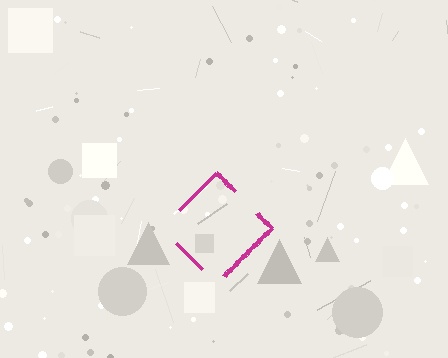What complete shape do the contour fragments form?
The contour fragments form a diamond.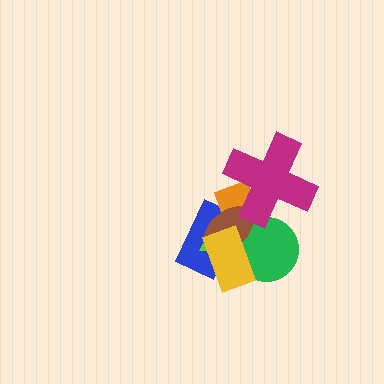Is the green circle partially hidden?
Yes, it is partially covered by another shape.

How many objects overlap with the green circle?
6 objects overlap with the green circle.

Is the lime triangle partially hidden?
Yes, it is partially covered by another shape.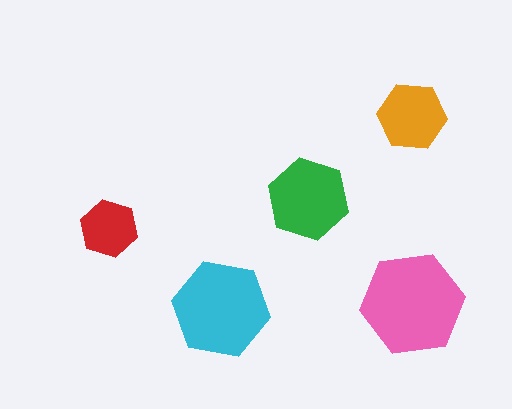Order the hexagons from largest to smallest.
the pink one, the cyan one, the green one, the orange one, the red one.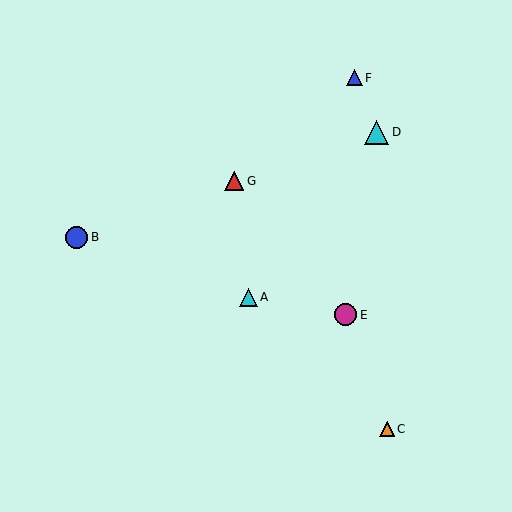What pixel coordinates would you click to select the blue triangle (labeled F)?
Click at (355, 78) to select the blue triangle F.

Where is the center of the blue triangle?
The center of the blue triangle is at (355, 78).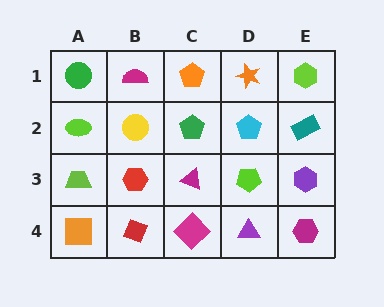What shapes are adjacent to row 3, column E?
A teal rectangle (row 2, column E), a magenta hexagon (row 4, column E), a lime pentagon (row 3, column D).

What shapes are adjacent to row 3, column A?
A lime ellipse (row 2, column A), an orange square (row 4, column A), a red hexagon (row 3, column B).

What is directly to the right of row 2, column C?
A cyan pentagon.